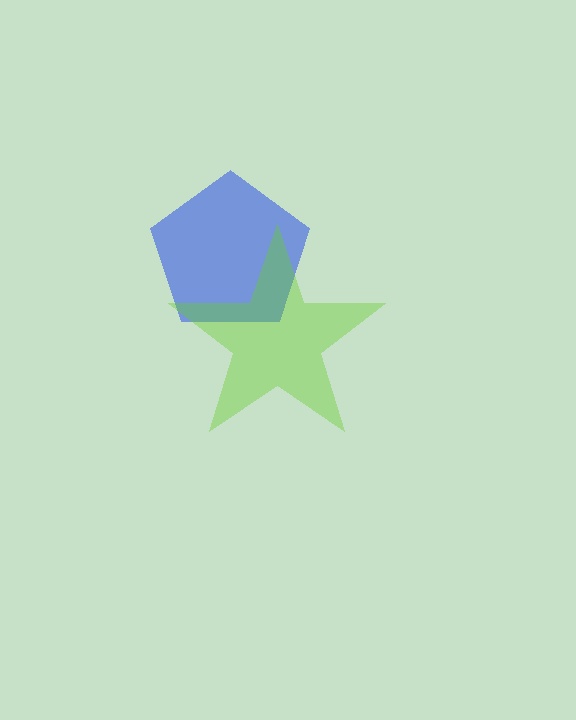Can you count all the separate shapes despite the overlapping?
Yes, there are 2 separate shapes.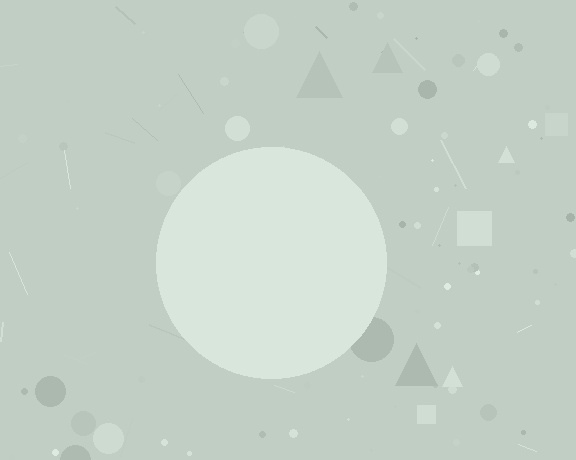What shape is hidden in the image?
A circle is hidden in the image.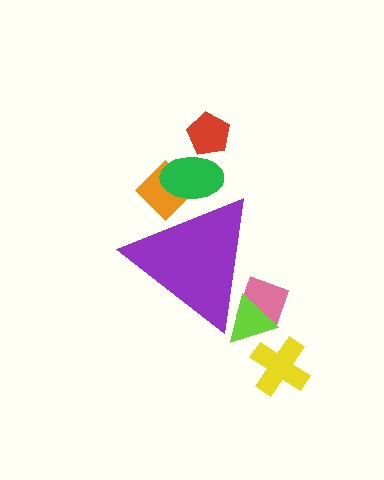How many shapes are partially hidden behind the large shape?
4 shapes are partially hidden.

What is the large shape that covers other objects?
A purple triangle.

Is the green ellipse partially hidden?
Yes, the green ellipse is partially hidden behind the purple triangle.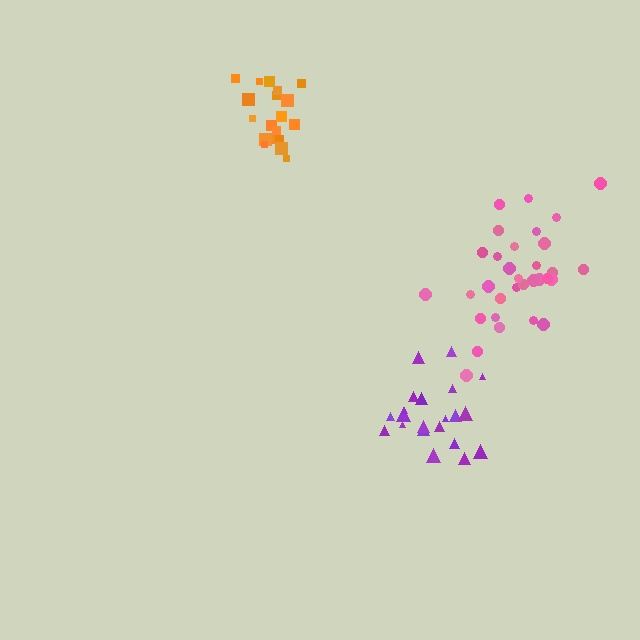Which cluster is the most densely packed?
Orange.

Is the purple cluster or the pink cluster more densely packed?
Purple.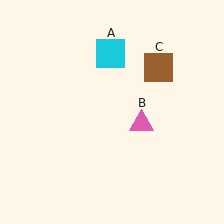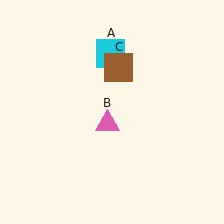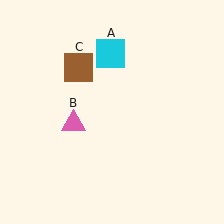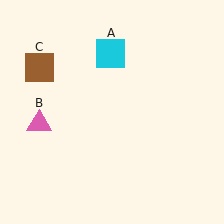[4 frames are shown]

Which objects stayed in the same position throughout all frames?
Cyan square (object A) remained stationary.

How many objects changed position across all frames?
2 objects changed position: pink triangle (object B), brown square (object C).